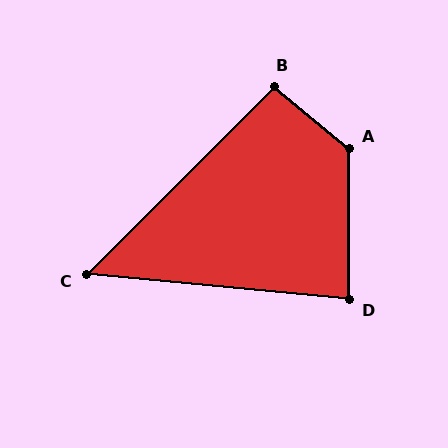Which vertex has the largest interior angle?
A, at approximately 130 degrees.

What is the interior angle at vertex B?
Approximately 95 degrees (obtuse).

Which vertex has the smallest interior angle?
C, at approximately 50 degrees.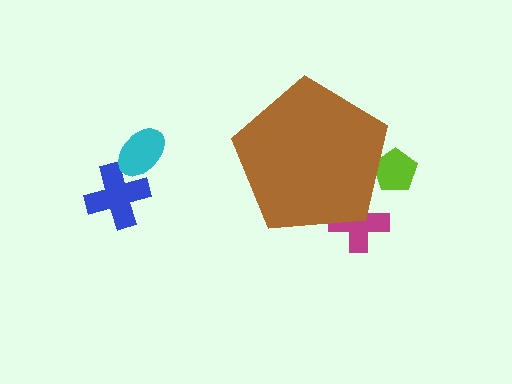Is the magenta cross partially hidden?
Yes, the magenta cross is partially hidden behind the brown pentagon.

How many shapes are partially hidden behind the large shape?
2 shapes are partially hidden.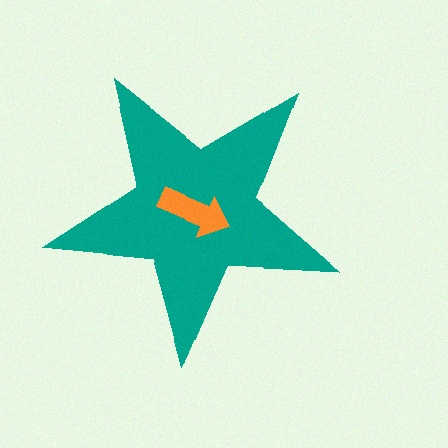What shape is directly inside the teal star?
The orange arrow.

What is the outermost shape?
The teal star.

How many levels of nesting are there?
2.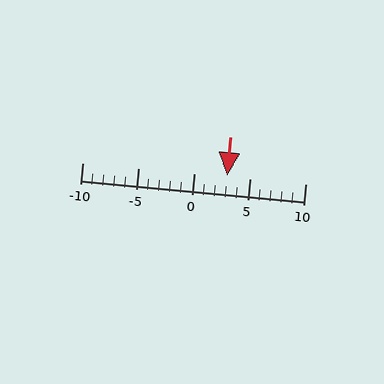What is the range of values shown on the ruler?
The ruler shows values from -10 to 10.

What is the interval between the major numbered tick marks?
The major tick marks are spaced 5 units apart.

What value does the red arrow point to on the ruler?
The red arrow points to approximately 3.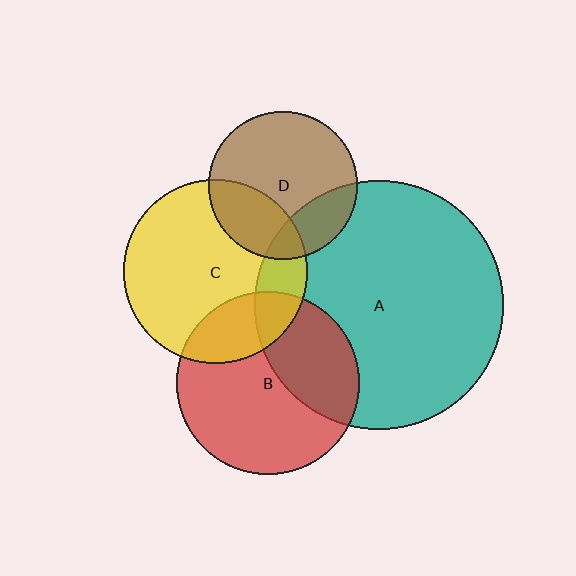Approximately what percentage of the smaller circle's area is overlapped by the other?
Approximately 30%.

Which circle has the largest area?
Circle A (teal).